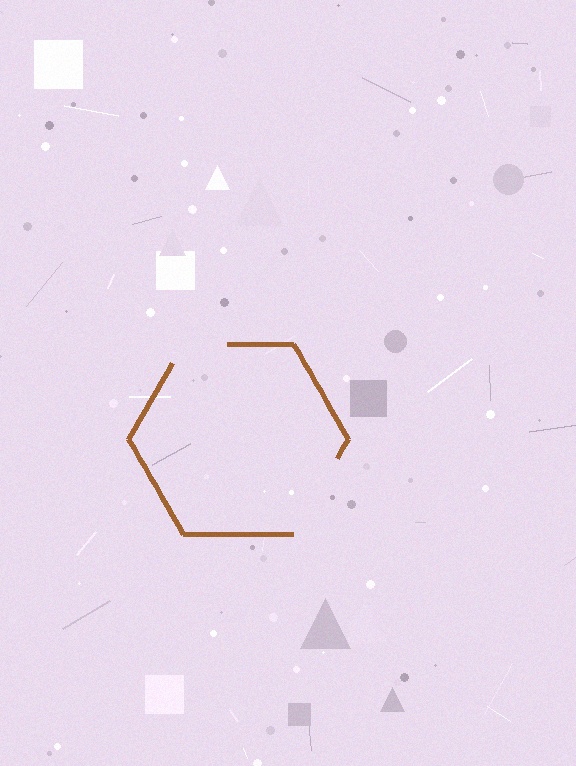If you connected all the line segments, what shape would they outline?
They would outline a hexagon.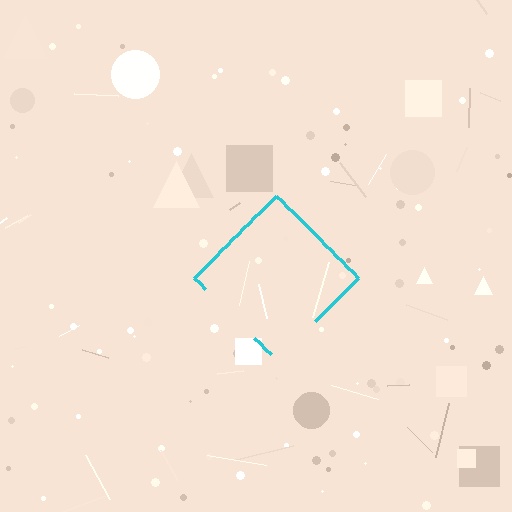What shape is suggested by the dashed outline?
The dashed outline suggests a diamond.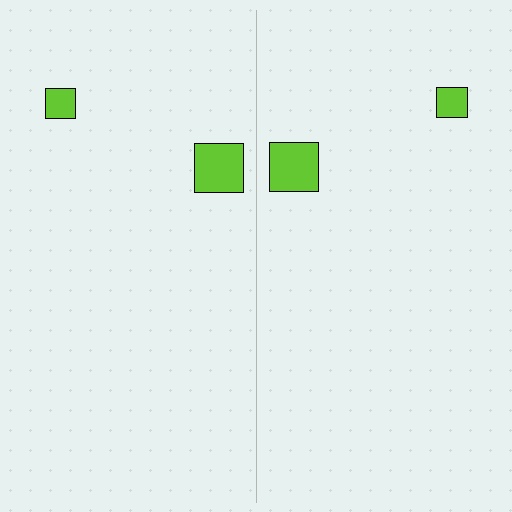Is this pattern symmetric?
Yes, this pattern has bilateral (reflection) symmetry.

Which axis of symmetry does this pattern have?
The pattern has a vertical axis of symmetry running through the center of the image.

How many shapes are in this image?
There are 4 shapes in this image.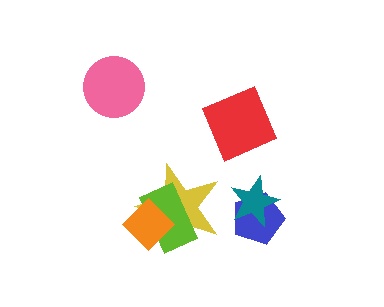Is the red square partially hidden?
No, no other shape covers it.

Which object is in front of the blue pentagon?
The teal star is in front of the blue pentagon.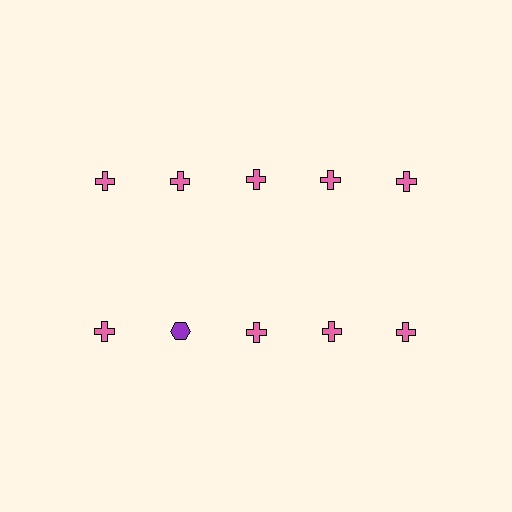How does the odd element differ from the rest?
It differs in both color (purple instead of pink) and shape (hexagon instead of cross).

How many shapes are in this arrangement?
There are 10 shapes arranged in a grid pattern.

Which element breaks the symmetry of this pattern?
The purple hexagon in the second row, second from left column breaks the symmetry. All other shapes are pink crosses.